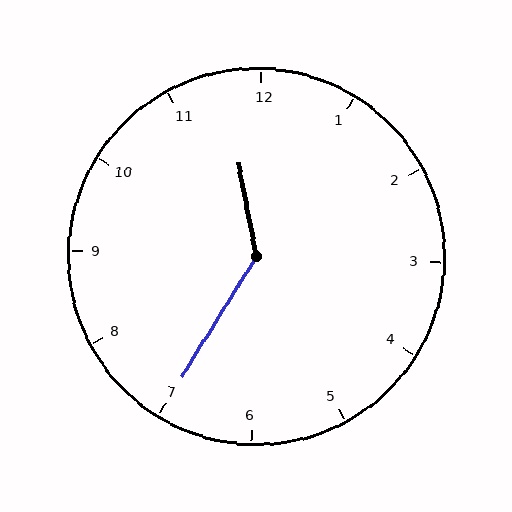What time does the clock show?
11:35.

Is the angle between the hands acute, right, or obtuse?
It is obtuse.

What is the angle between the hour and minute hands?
Approximately 138 degrees.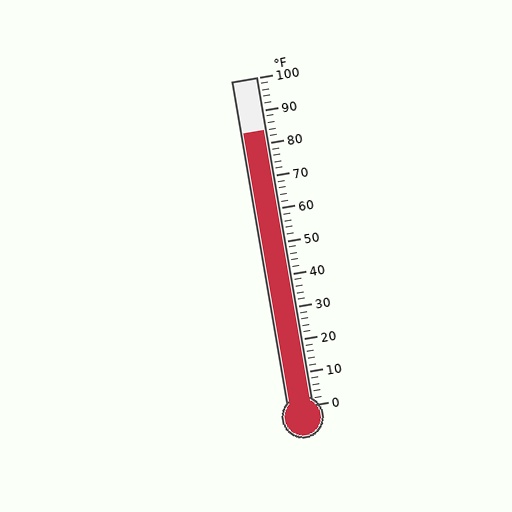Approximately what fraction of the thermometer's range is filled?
The thermometer is filled to approximately 85% of its range.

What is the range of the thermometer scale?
The thermometer scale ranges from 0°F to 100°F.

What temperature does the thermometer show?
The thermometer shows approximately 84°F.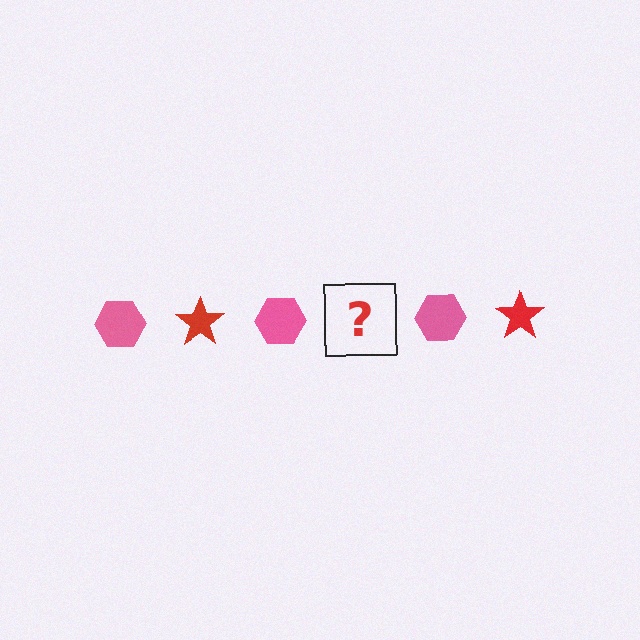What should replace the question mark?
The question mark should be replaced with a red star.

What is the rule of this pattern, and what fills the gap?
The rule is that the pattern alternates between pink hexagon and red star. The gap should be filled with a red star.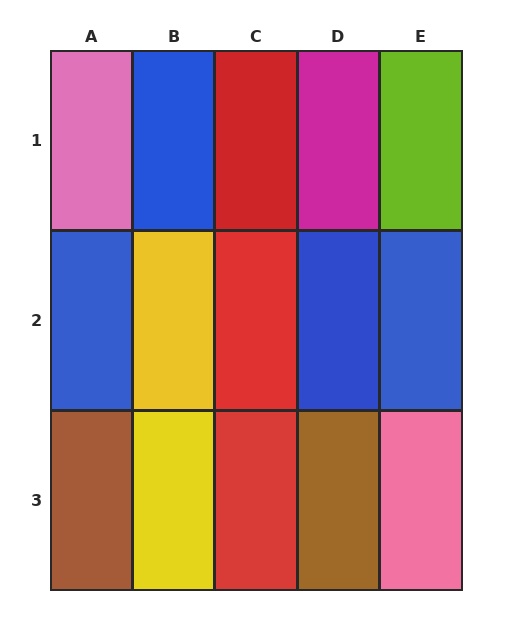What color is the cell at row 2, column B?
Yellow.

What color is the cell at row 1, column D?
Magenta.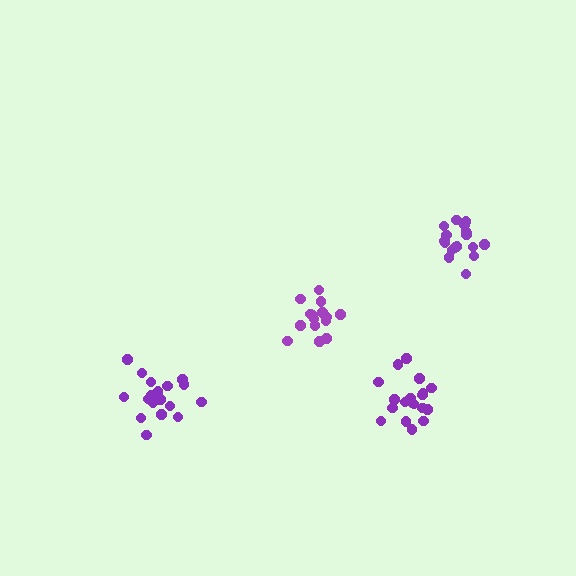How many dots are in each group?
Group 1: 19 dots, Group 2: 19 dots, Group 3: 15 dots, Group 4: 19 dots (72 total).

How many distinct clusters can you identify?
There are 4 distinct clusters.